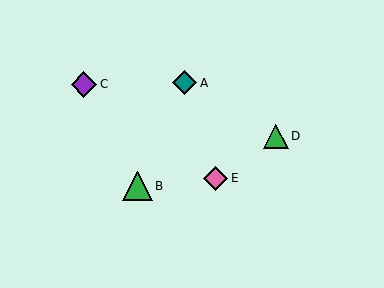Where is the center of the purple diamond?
The center of the purple diamond is at (84, 84).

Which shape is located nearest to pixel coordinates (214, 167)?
The pink diamond (labeled E) at (215, 178) is nearest to that location.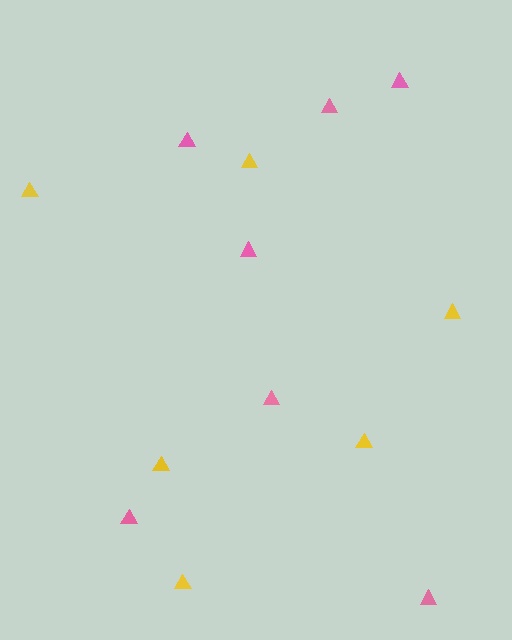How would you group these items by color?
There are 2 groups: one group of pink triangles (7) and one group of yellow triangles (6).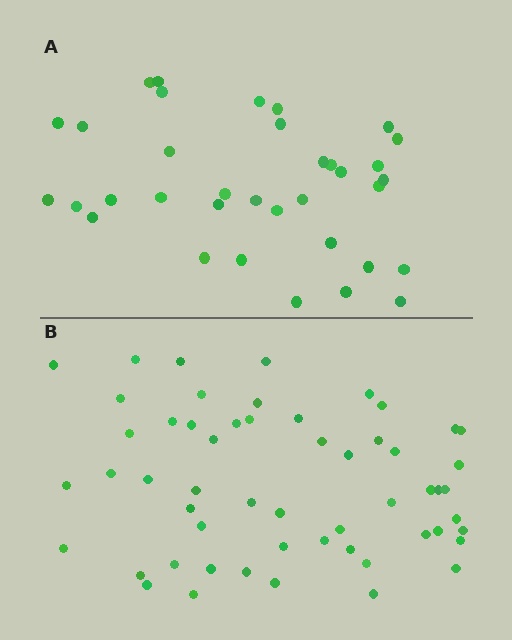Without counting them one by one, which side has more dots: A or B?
Region B (the bottom region) has more dots.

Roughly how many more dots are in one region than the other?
Region B has approximately 20 more dots than region A.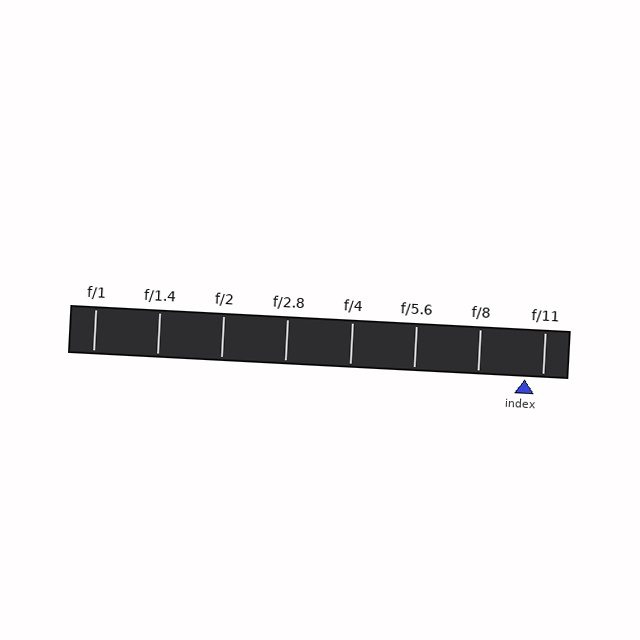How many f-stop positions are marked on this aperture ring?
There are 8 f-stop positions marked.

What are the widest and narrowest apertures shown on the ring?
The widest aperture shown is f/1 and the narrowest is f/11.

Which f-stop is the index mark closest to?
The index mark is closest to f/11.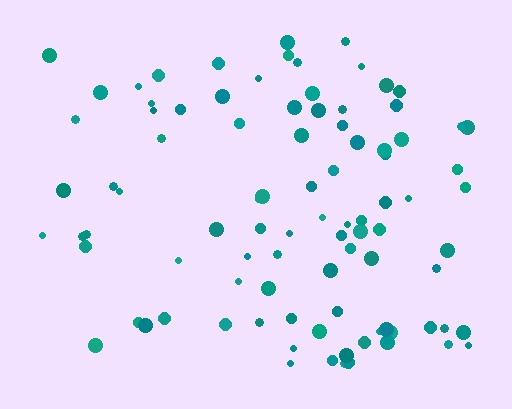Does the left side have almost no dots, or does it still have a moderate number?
Still a moderate number, just noticeably fewer than the right.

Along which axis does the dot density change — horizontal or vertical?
Horizontal.